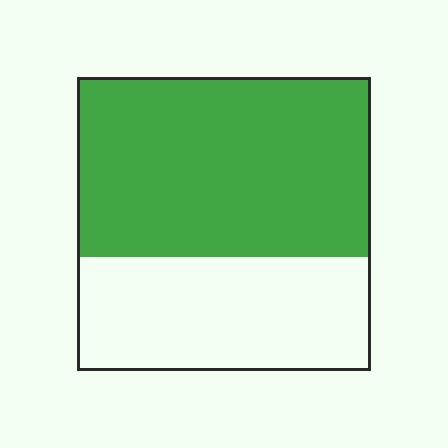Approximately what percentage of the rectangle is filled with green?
Approximately 60%.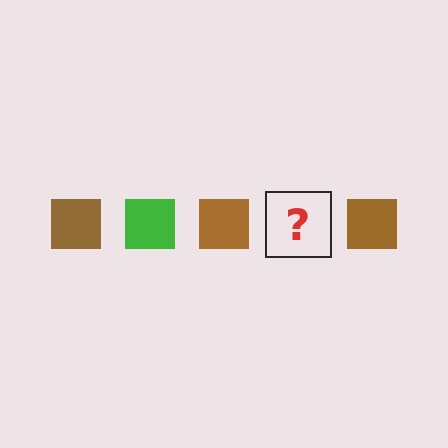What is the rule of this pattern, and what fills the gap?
The rule is that the pattern cycles through brown, green squares. The gap should be filled with a green square.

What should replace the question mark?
The question mark should be replaced with a green square.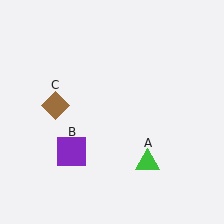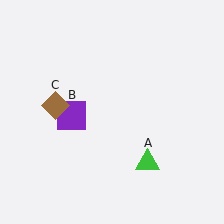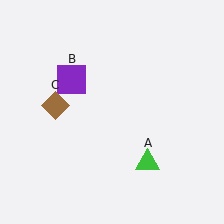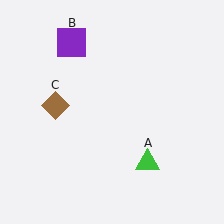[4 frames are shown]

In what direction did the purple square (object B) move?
The purple square (object B) moved up.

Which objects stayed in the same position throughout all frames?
Green triangle (object A) and brown diamond (object C) remained stationary.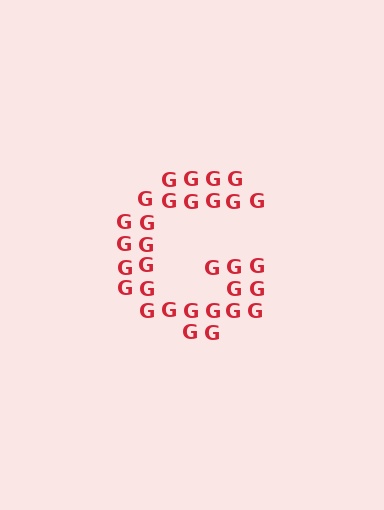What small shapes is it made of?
It is made of small letter G's.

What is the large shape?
The large shape is the letter G.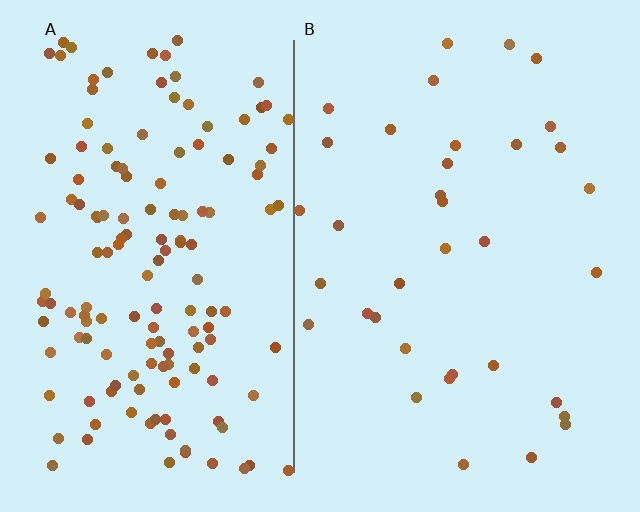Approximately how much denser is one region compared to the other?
Approximately 4.2× — region A over region B.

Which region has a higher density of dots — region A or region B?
A (the left).